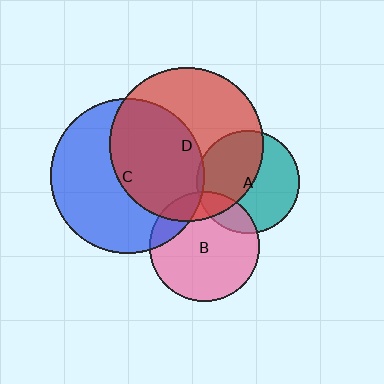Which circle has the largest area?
Circle C (blue).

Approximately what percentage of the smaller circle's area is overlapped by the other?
Approximately 45%.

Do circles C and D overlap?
Yes.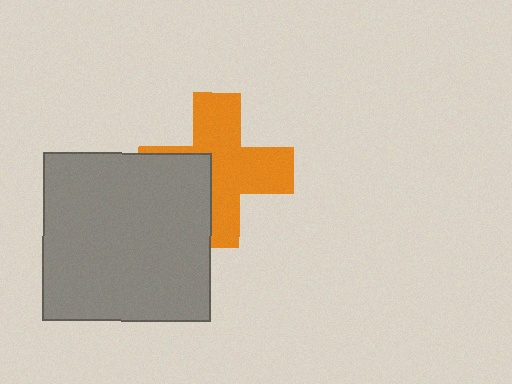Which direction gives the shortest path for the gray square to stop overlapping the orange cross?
Moving left gives the shortest separation.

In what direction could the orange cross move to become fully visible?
The orange cross could move right. That would shift it out from behind the gray square entirely.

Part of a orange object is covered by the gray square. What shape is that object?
It is a cross.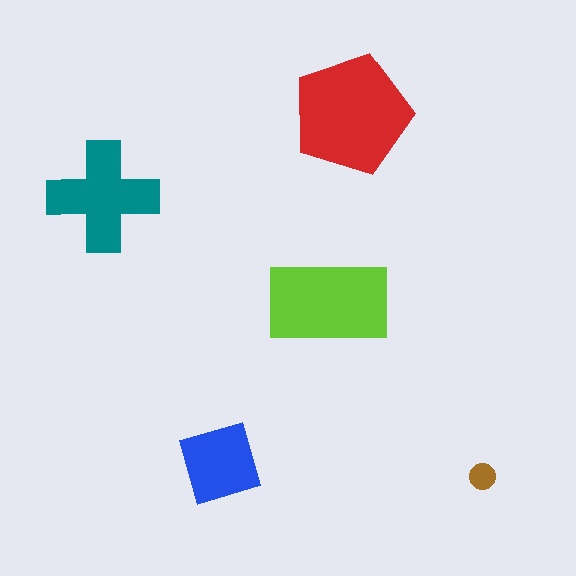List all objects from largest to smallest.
The red pentagon, the lime rectangle, the teal cross, the blue diamond, the brown circle.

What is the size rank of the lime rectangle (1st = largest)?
2nd.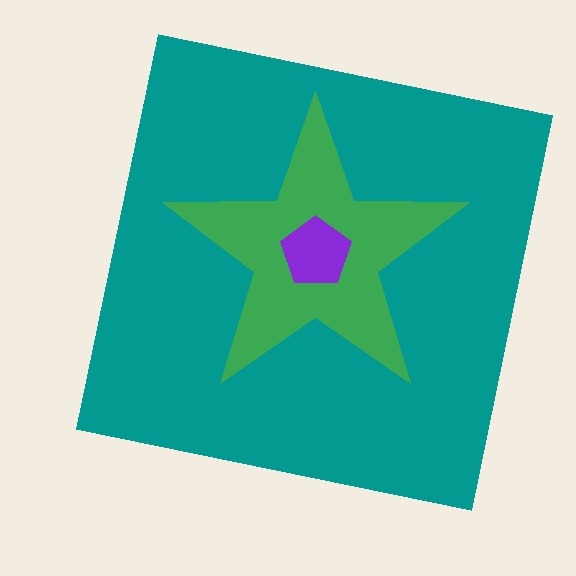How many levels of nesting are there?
3.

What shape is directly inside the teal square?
The green star.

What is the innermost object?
The purple pentagon.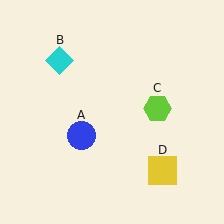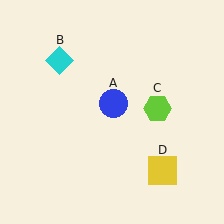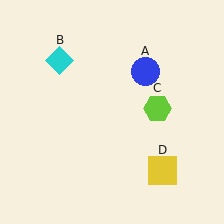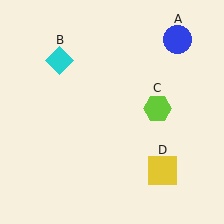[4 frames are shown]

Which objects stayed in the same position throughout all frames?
Cyan diamond (object B) and lime hexagon (object C) and yellow square (object D) remained stationary.